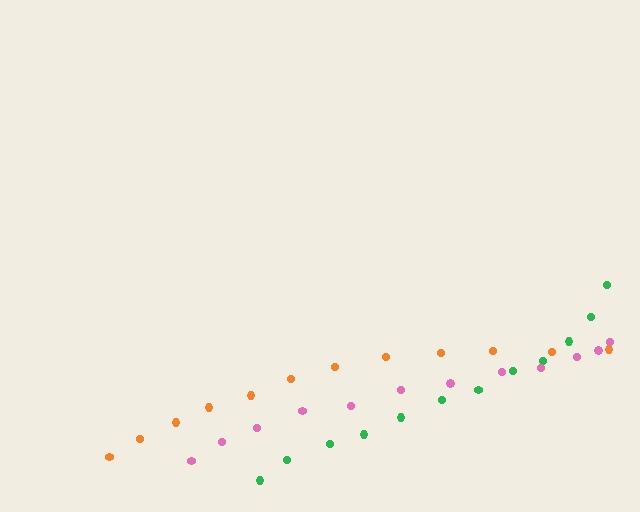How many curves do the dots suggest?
There are 3 distinct paths.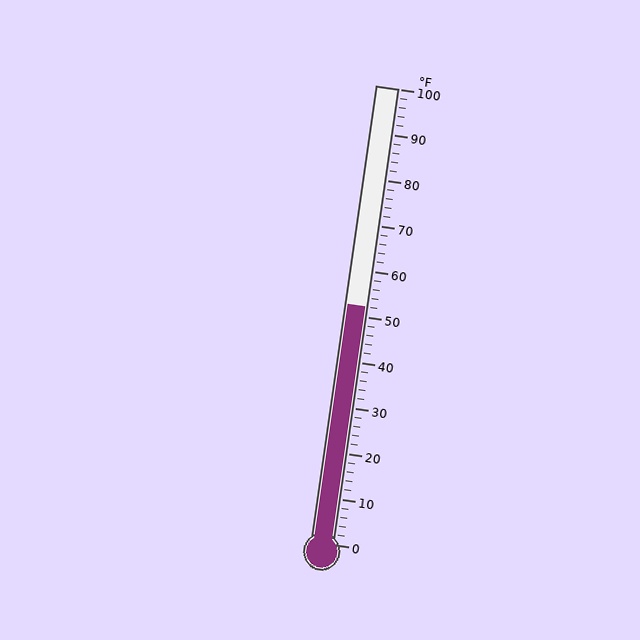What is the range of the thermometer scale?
The thermometer scale ranges from 0°F to 100°F.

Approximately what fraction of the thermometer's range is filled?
The thermometer is filled to approximately 50% of its range.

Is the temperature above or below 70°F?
The temperature is below 70°F.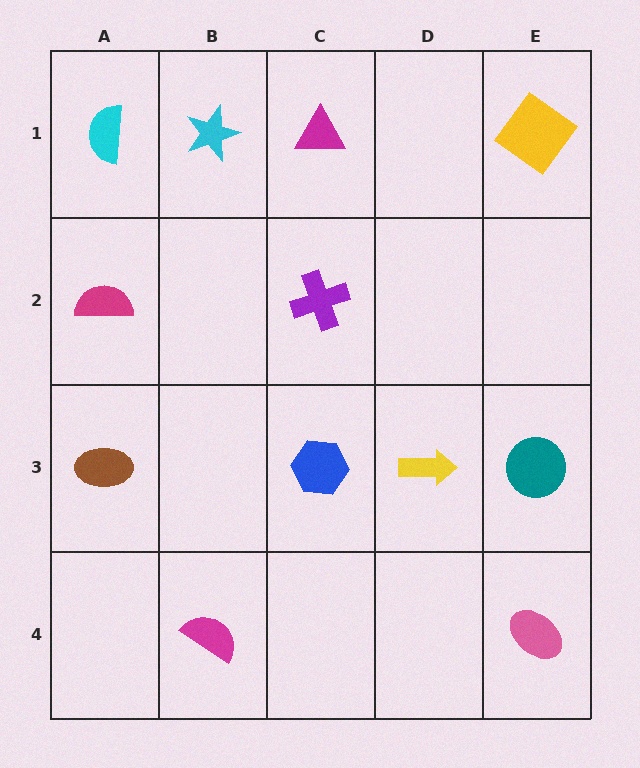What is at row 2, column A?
A magenta semicircle.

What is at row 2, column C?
A purple cross.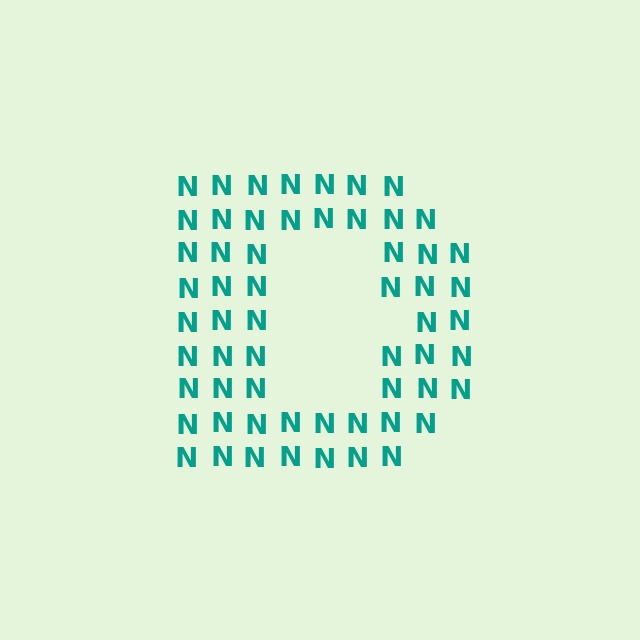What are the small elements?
The small elements are letter N's.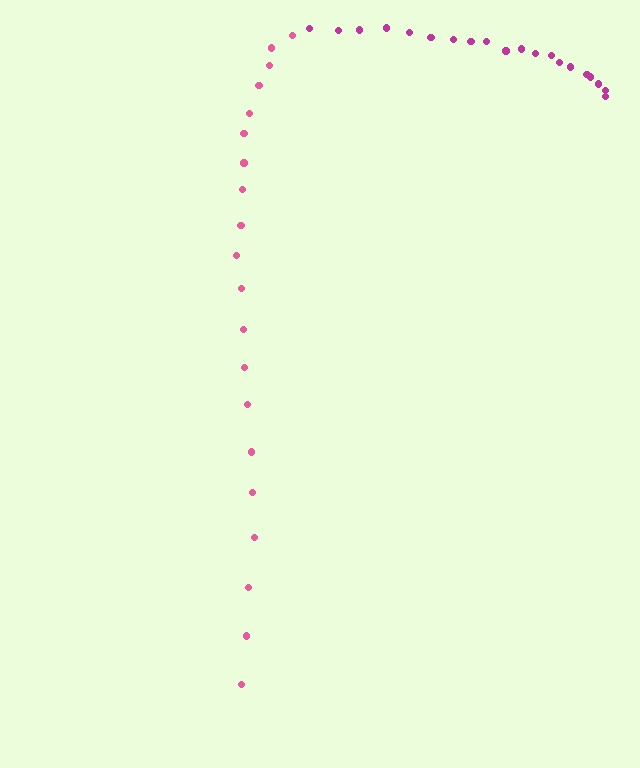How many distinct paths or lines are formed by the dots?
There are 2 distinct paths.